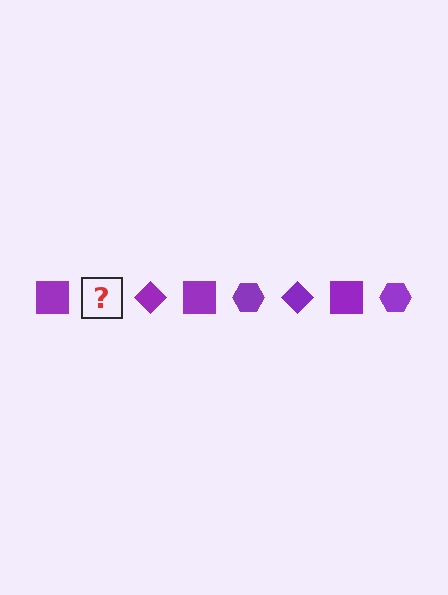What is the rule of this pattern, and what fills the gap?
The rule is that the pattern cycles through square, hexagon, diamond shapes in purple. The gap should be filled with a purple hexagon.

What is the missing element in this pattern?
The missing element is a purple hexagon.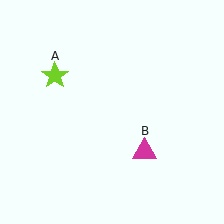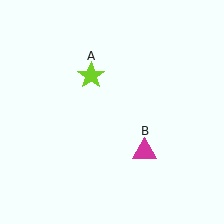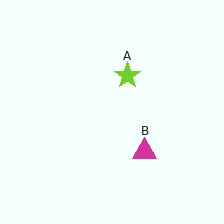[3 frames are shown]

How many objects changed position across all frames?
1 object changed position: lime star (object A).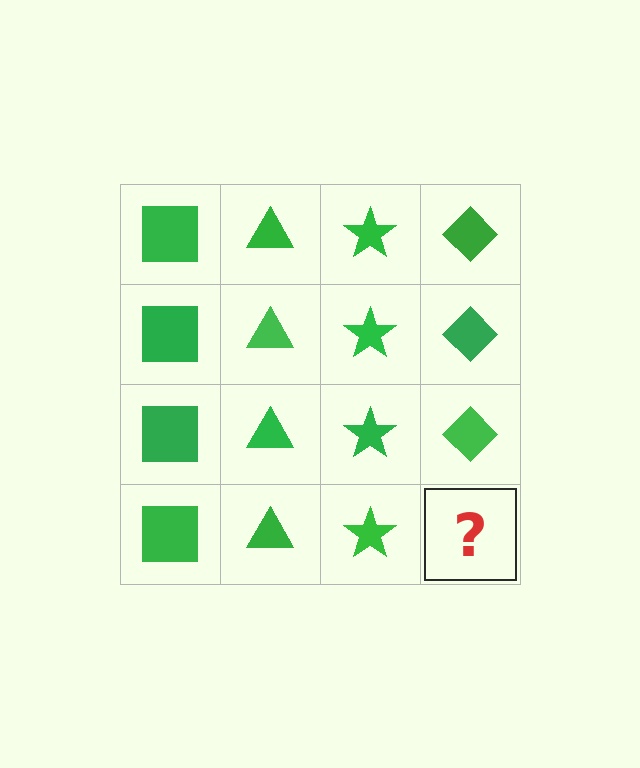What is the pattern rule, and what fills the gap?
The rule is that each column has a consistent shape. The gap should be filled with a green diamond.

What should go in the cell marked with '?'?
The missing cell should contain a green diamond.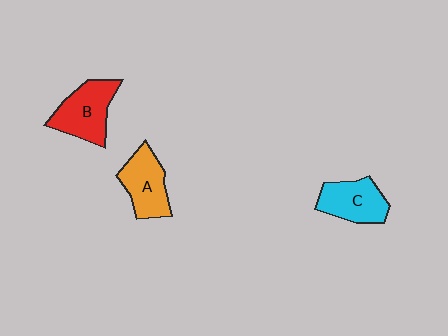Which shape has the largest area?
Shape B (red).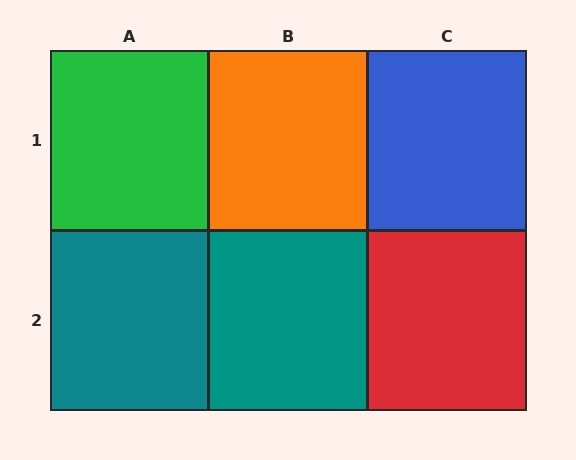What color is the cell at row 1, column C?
Blue.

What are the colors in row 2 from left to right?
Teal, teal, red.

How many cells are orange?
1 cell is orange.